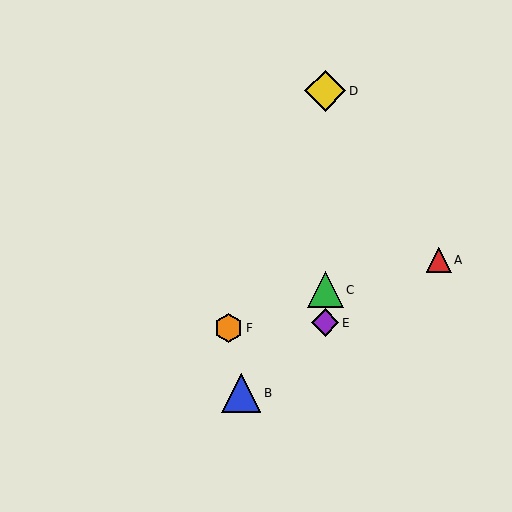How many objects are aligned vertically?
3 objects (C, D, E) are aligned vertically.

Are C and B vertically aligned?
No, C is at x≈325 and B is at x≈241.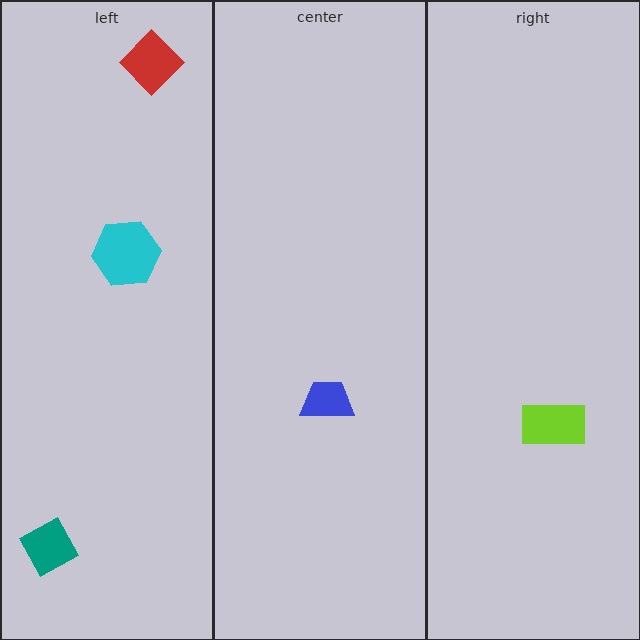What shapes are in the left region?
The teal square, the red diamond, the cyan hexagon.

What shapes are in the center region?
The blue trapezoid.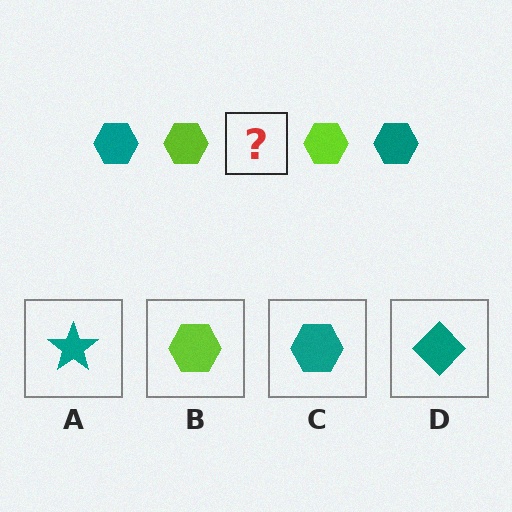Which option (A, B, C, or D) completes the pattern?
C.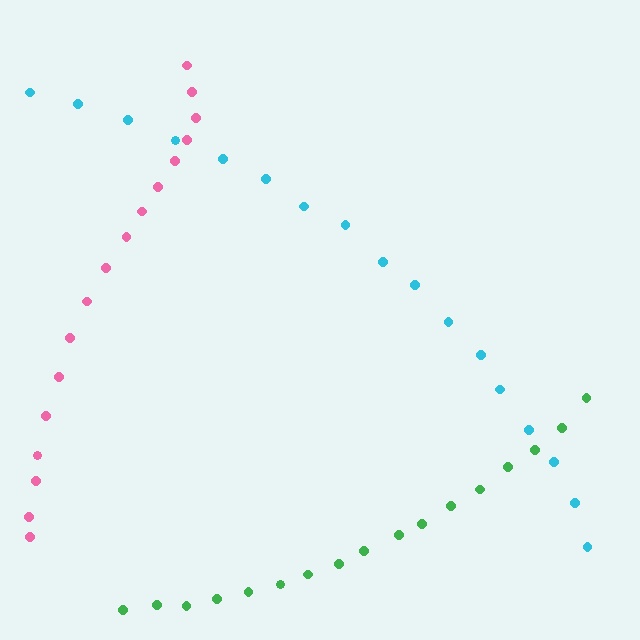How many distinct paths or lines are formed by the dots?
There are 3 distinct paths.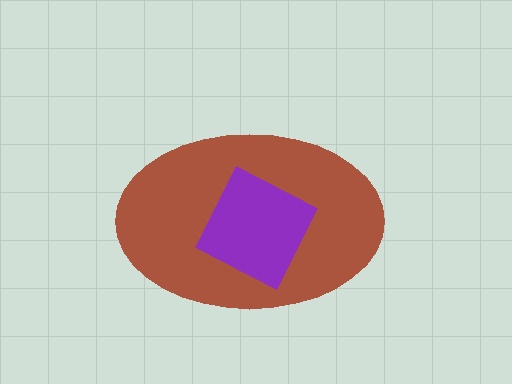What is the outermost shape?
The brown ellipse.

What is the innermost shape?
The purple square.